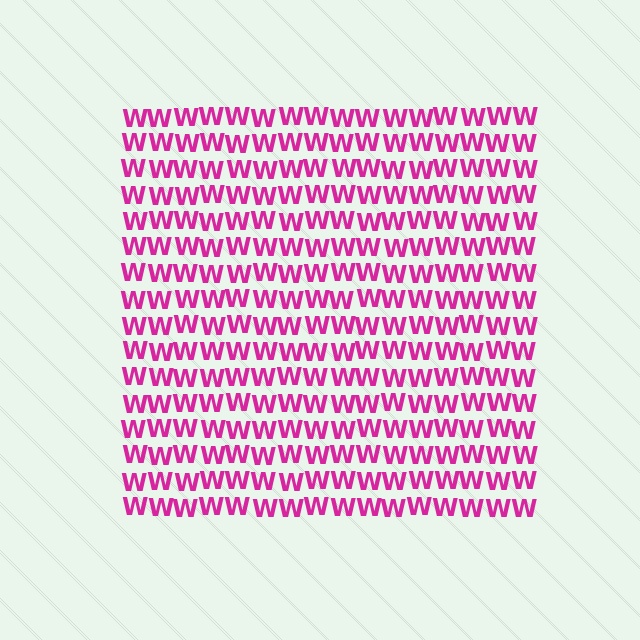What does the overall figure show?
The overall figure shows a square.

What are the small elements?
The small elements are letter W's.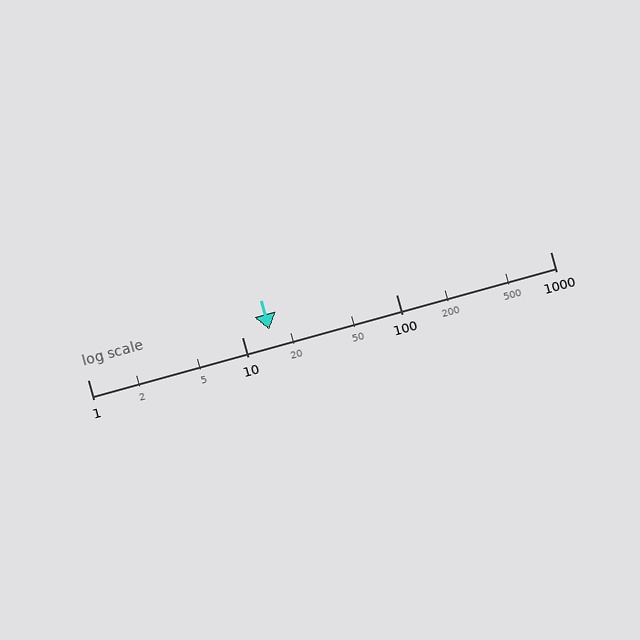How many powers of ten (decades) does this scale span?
The scale spans 3 decades, from 1 to 1000.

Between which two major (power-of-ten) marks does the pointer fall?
The pointer is between 10 and 100.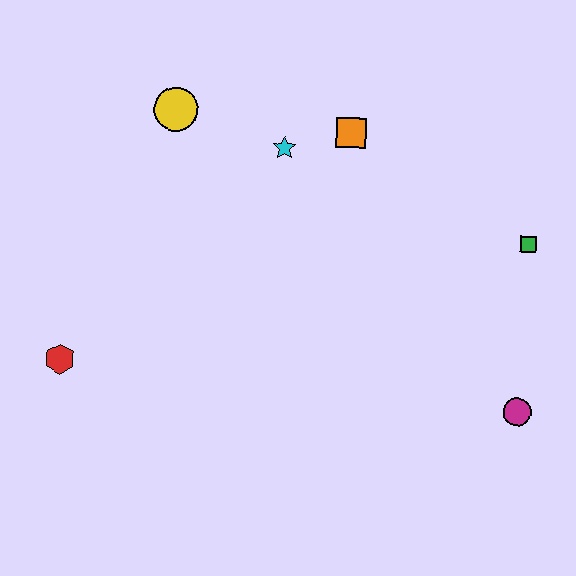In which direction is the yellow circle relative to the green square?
The yellow circle is to the left of the green square.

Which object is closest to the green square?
The magenta circle is closest to the green square.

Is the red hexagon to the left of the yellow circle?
Yes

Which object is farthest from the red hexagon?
The green square is farthest from the red hexagon.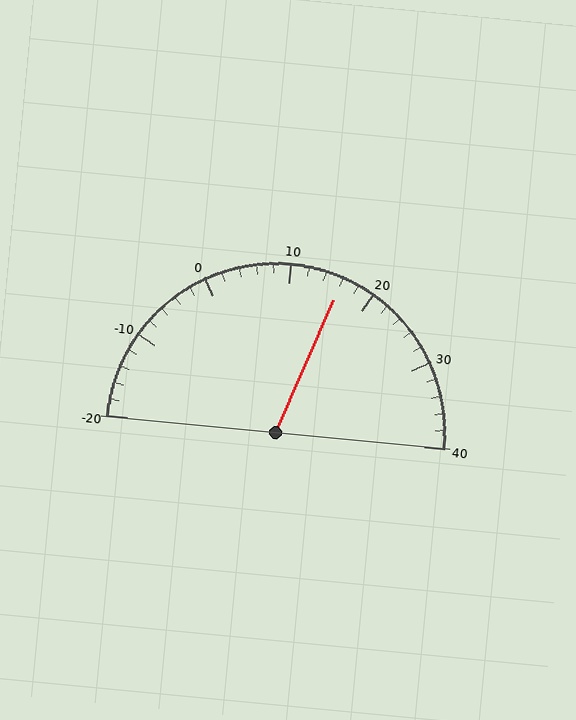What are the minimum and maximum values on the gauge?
The gauge ranges from -20 to 40.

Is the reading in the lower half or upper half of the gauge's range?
The reading is in the upper half of the range (-20 to 40).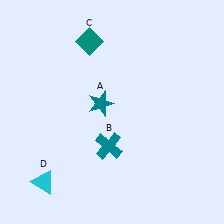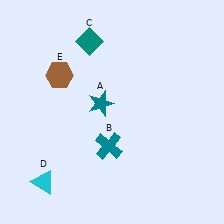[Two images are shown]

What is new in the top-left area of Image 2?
A brown hexagon (E) was added in the top-left area of Image 2.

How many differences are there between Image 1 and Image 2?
There is 1 difference between the two images.